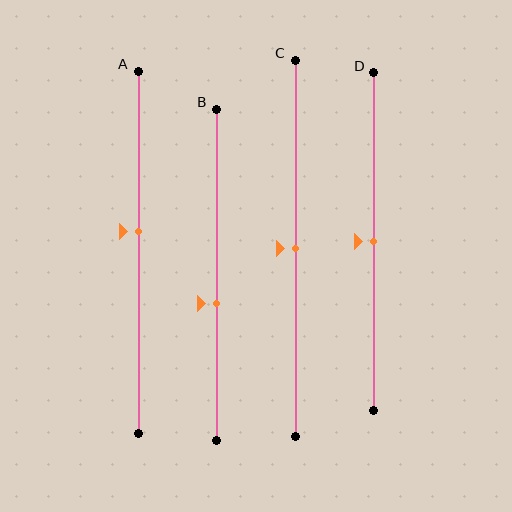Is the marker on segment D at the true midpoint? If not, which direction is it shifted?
Yes, the marker on segment D is at the true midpoint.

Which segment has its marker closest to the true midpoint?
Segment C has its marker closest to the true midpoint.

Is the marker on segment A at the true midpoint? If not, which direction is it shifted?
No, the marker on segment A is shifted upward by about 6% of the segment length.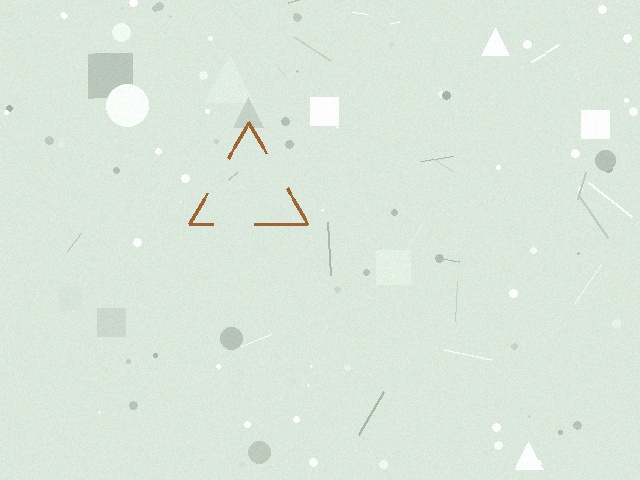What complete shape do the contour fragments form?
The contour fragments form a triangle.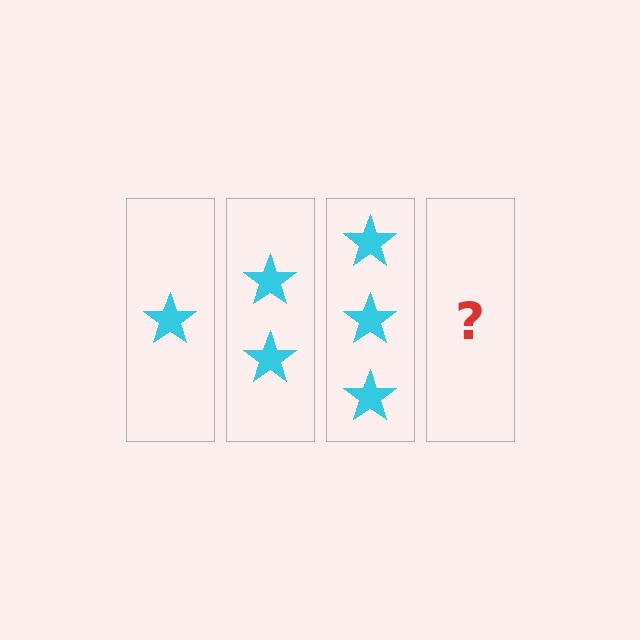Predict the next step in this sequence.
The next step is 4 stars.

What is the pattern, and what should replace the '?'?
The pattern is that each step adds one more star. The '?' should be 4 stars.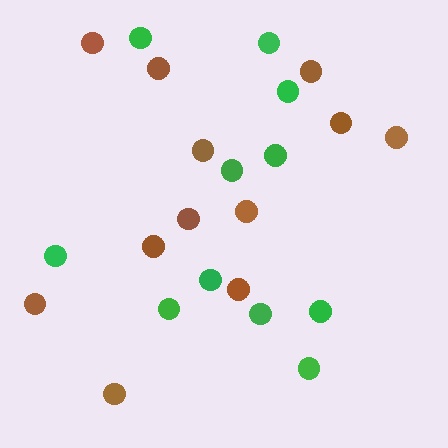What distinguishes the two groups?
There are 2 groups: one group of brown circles (12) and one group of green circles (11).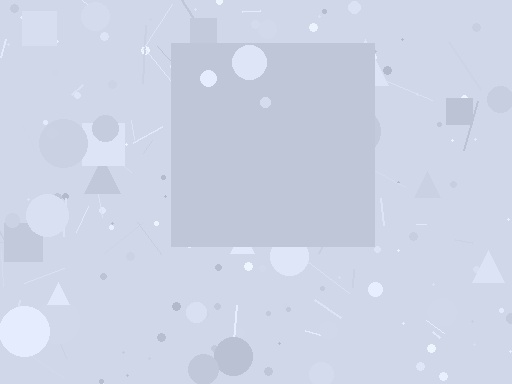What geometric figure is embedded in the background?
A square is embedded in the background.